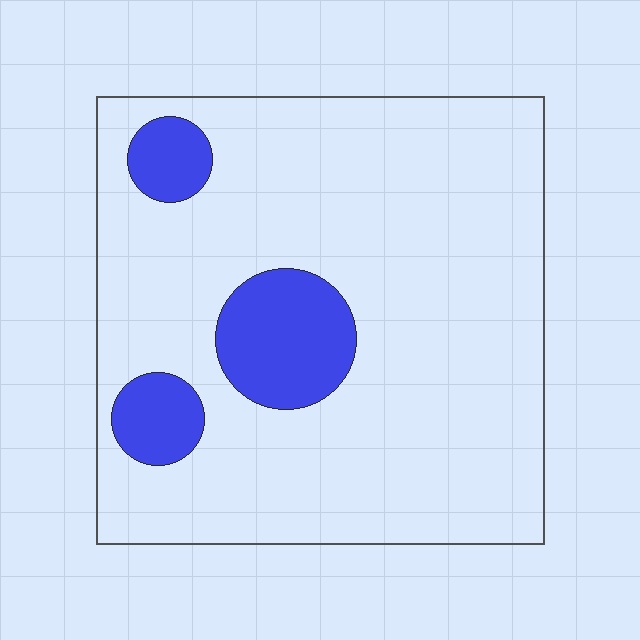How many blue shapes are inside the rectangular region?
3.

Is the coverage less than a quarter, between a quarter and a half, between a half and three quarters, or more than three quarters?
Less than a quarter.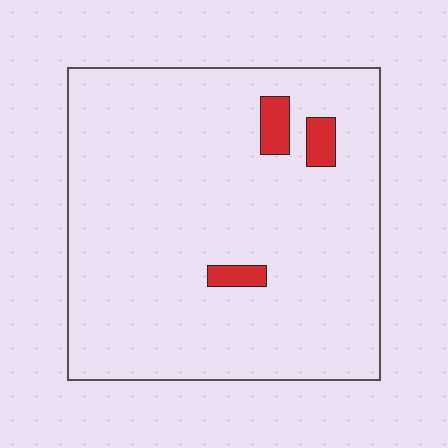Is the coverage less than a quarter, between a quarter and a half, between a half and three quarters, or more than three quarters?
Less than a quarter.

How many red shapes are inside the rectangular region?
3.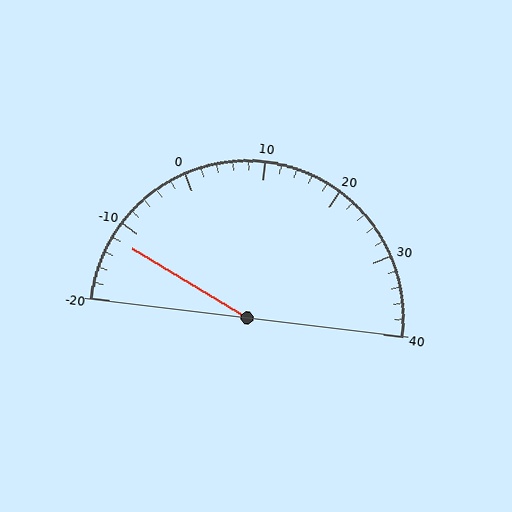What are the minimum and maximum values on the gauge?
The gauge ranges from -20 to 40.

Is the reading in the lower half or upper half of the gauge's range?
The reading is in the lower half of the range (-20 to 40).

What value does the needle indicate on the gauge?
The needle indicates approximately -12.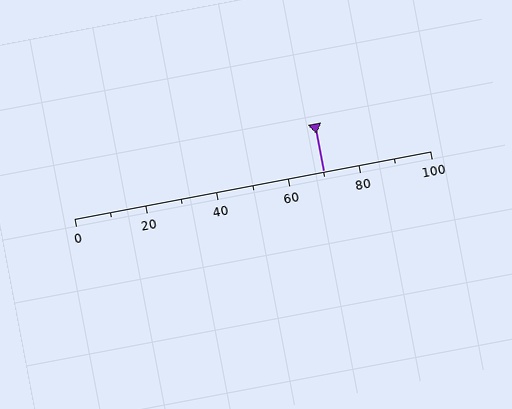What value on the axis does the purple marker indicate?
The marker indicates approximately 70.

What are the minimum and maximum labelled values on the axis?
The axis runs from 0 to 100.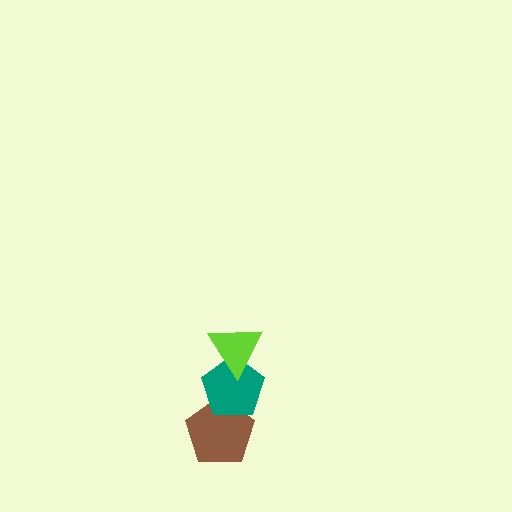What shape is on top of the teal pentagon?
The lime triangle is on top of the teal pentagon.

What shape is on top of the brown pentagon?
The teal pentagon is on top of the brown pentagon.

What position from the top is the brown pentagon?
The brown pentagon is 3rd from the top.